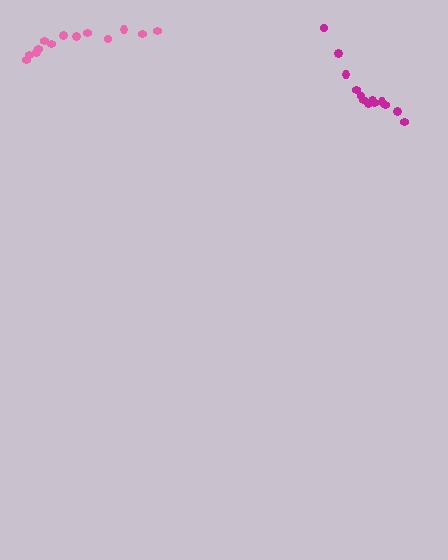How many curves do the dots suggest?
There are 2 distinct paths.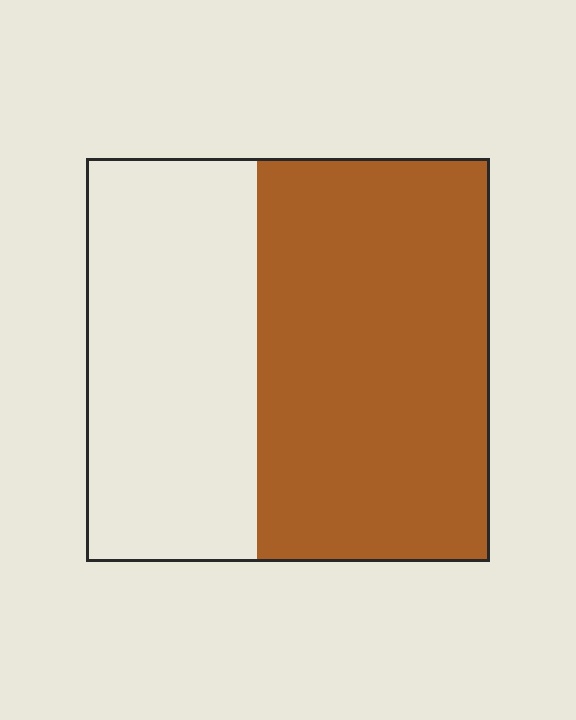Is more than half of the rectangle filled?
Yes.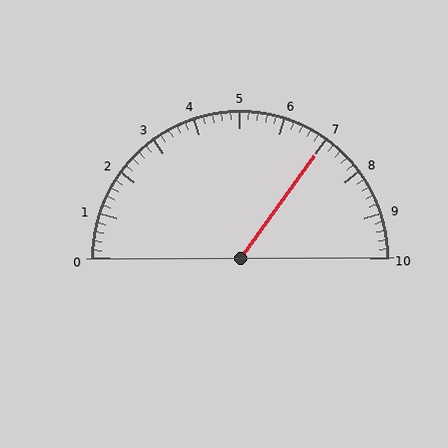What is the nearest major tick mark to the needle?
The nearest major tick mark is 7.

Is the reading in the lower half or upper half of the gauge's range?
The reading is in the upper half of the range (0 to 10).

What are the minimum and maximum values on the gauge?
The gauge ranges from 0 to 10.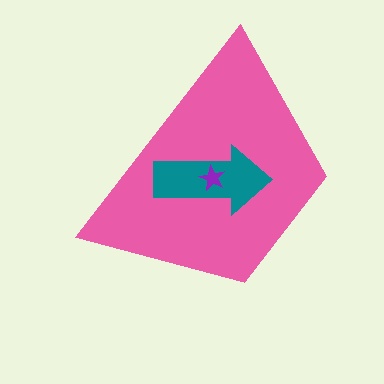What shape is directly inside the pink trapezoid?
The teal arrow.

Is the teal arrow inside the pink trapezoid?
Yes.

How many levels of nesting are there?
3.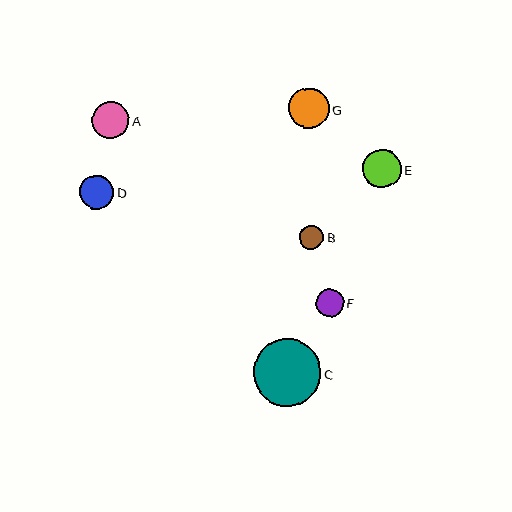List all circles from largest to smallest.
From largest to smallest: C, G, E, A, D, F, B.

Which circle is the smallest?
Circle B is the smallest with a size of approximately 24 pixels.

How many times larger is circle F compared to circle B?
Circle F is approximately 1.2 times the size of circle B.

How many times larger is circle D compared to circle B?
Circle D is approximately 1.4 times the size of circle B.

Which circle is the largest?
Circle C is the largest with a size of approximately 68 pixels.